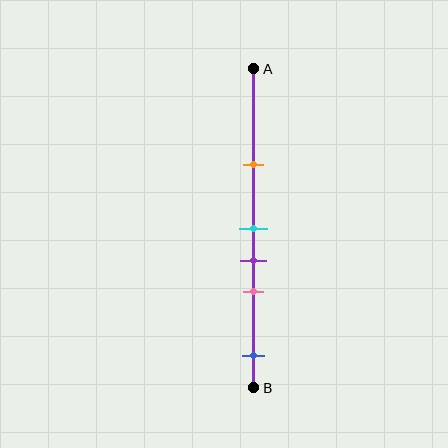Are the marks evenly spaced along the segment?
No, the marks are not evenly spaced.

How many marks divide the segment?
There are 5 marks dividing the segment.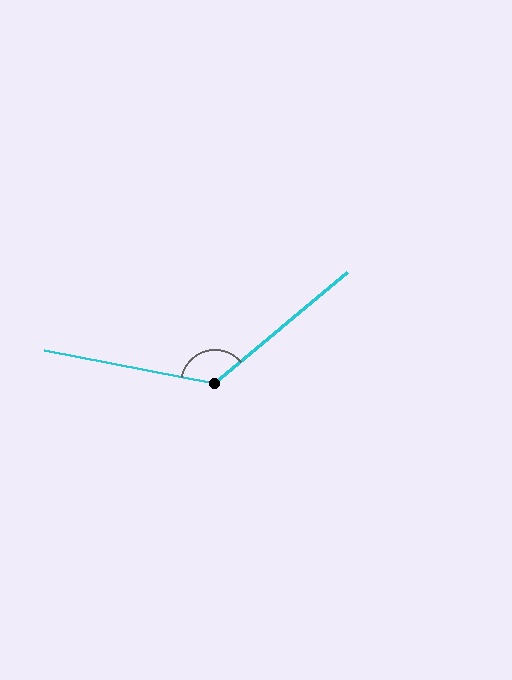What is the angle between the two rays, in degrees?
Approximately 129 degrees.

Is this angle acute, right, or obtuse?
It is obtuse.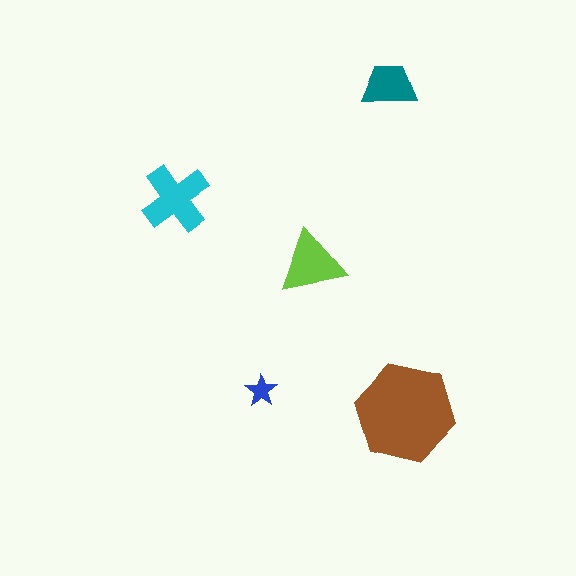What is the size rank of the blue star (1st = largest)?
5th.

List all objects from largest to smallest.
The brown hexagon, the cyan cross, the lime triangle, the teal trapezoid, the blue star.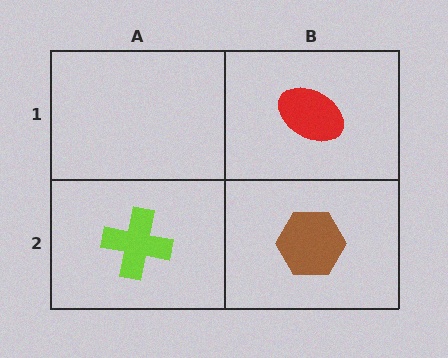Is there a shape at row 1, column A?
No, that cell is empty.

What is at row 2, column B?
A brown hexagon.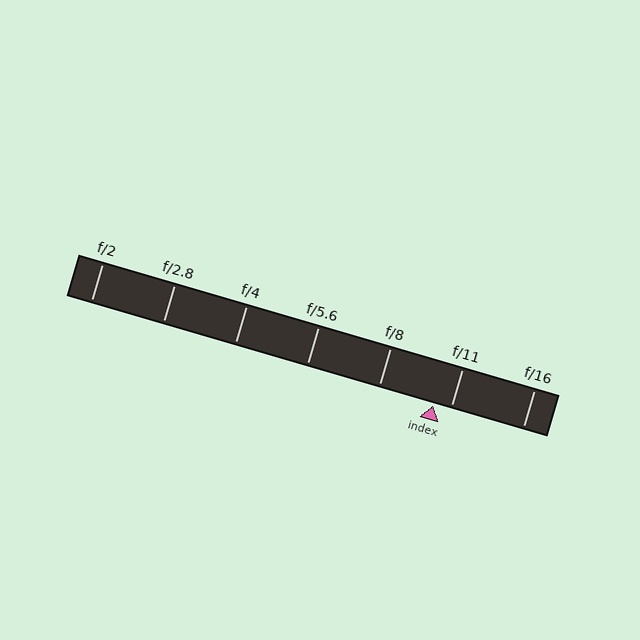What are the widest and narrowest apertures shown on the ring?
The widest aperture shown is f/2 and the narrowest is f/16.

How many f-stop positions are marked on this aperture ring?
There are 7 f-stop positions marked.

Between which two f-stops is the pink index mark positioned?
The index mark is between f/8 and f/11.